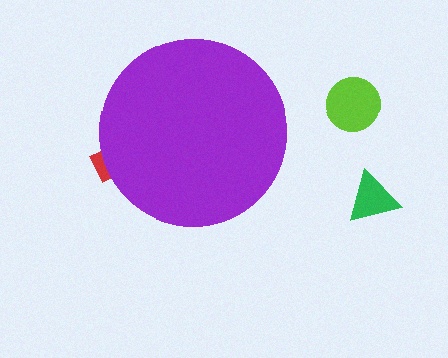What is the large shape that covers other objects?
A purple circle.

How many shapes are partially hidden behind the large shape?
1 shape is partially hidden.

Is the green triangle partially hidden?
No, the green triangle is fully visible.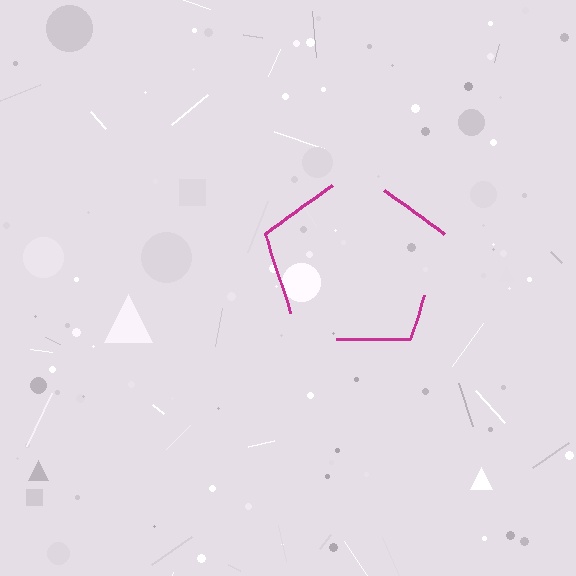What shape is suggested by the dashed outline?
The dashed outline suggests a pentagon.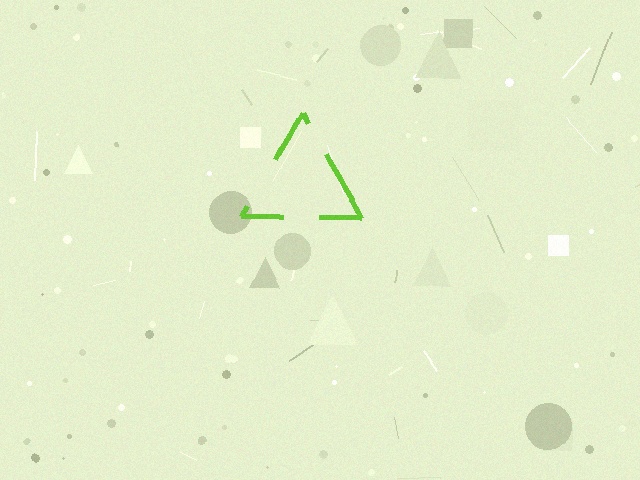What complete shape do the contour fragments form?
The contour fragments form a triangle.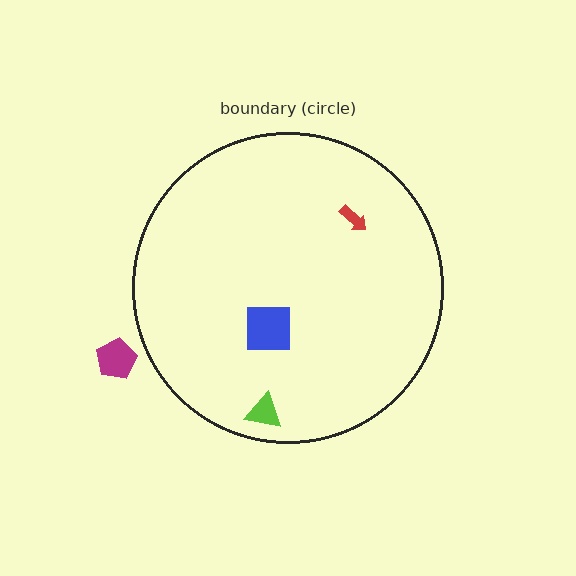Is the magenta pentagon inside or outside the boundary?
Outside.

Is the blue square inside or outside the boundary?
Inside.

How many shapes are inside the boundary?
3 inside, 1 outside.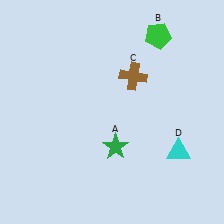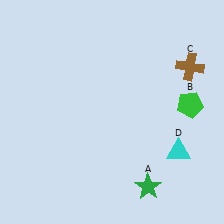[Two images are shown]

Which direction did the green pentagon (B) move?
The green pentagon (B) moved down.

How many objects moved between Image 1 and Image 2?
3 objects moved between the two images.